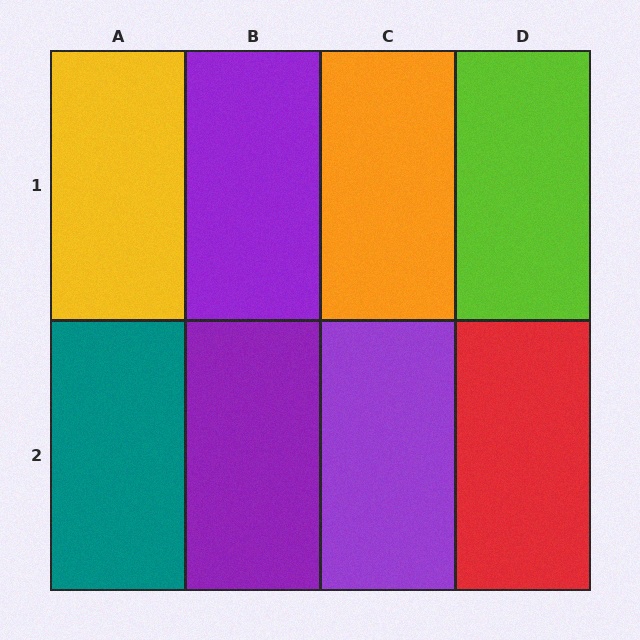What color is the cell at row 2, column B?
Purple.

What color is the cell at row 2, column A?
Teal.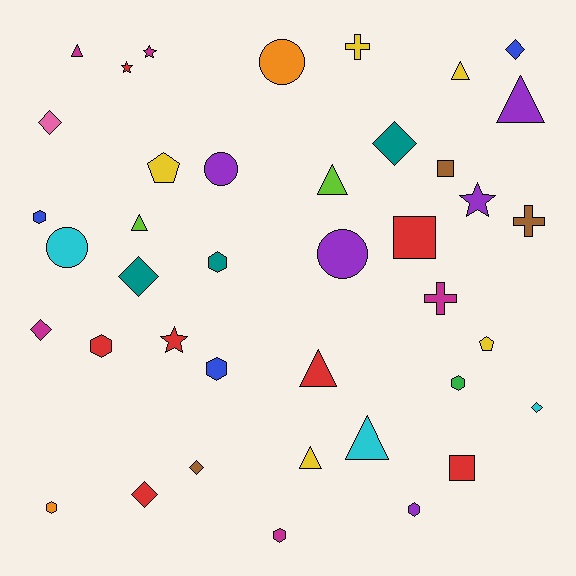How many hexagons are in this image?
There are 8 hexagons.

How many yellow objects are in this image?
There are 5 yellow objects.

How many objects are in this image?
There are 40 objects.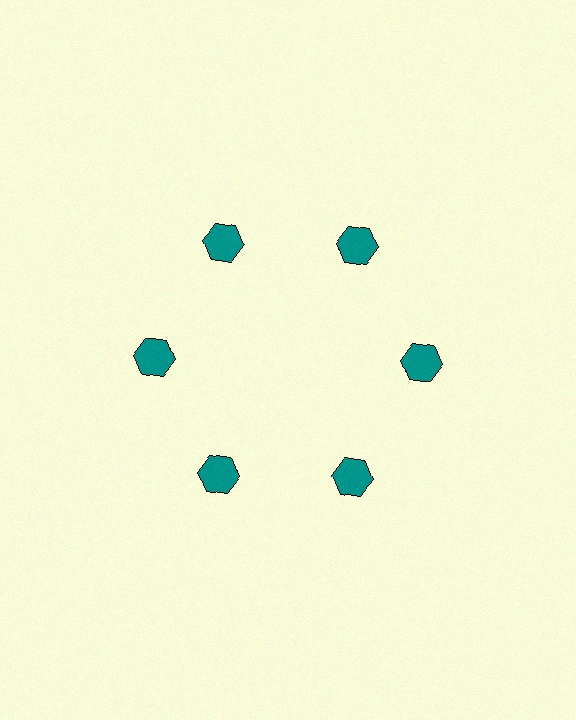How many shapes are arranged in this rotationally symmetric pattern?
There are 6 shapes, arranged in 6 groups of 1.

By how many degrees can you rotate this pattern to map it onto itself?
The pattern maps onto itself every 60 degrees of rotation.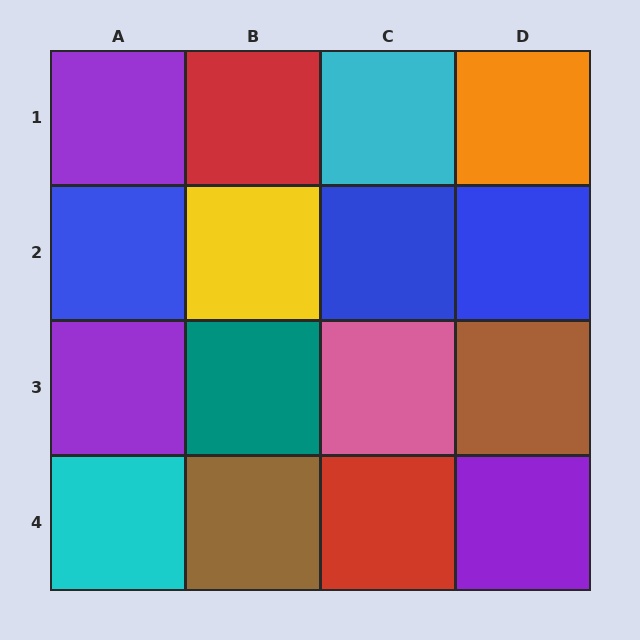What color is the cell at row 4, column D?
Purple.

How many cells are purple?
3 cells are purple.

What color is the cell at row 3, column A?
Purple.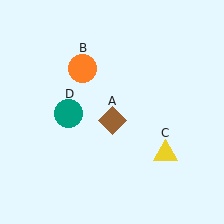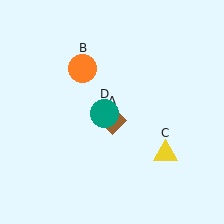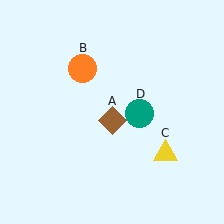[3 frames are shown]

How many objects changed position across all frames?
1 object changed position: teal circle (object D).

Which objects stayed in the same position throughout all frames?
Brown diamond (object A) and orange circle (object B) and yellow triangle (object C) remained stationary.